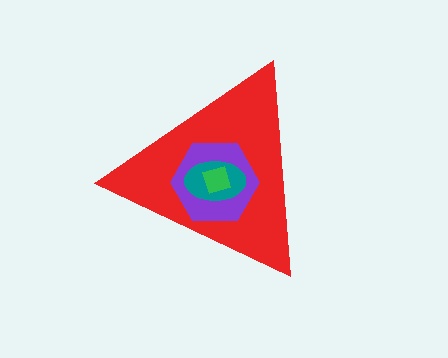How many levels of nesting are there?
4.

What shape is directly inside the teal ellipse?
The green diamond.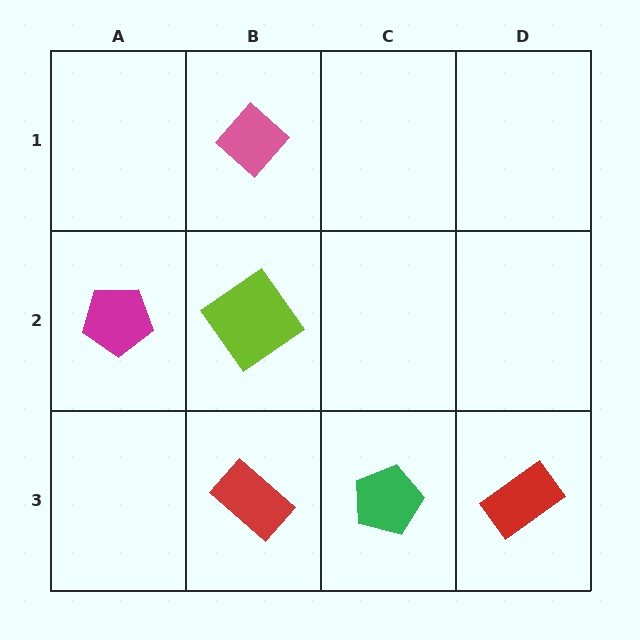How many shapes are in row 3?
3 shapes.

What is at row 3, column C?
A green pentagon.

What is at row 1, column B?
A pink diamond.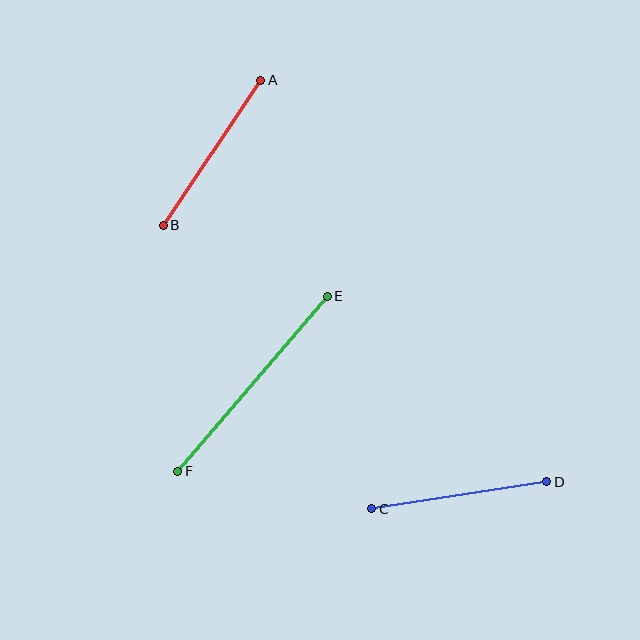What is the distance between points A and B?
The distance is approximately 175 pixels.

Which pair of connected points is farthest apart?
Points E and F are farthest apart.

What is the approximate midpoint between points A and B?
The midpoint is at approximately (212, 153) pixels.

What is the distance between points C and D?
The distance is approximately 177 pixels.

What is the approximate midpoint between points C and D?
The midpoint is at approximately (459, 495) pixels.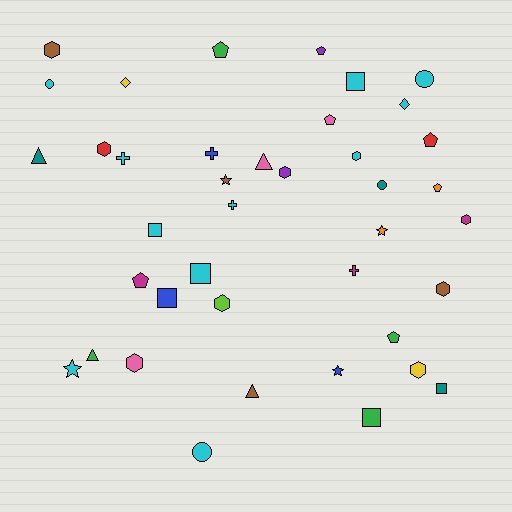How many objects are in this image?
There are 40 objects.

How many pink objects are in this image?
There are 3 pink objects.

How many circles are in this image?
There are 4 circles.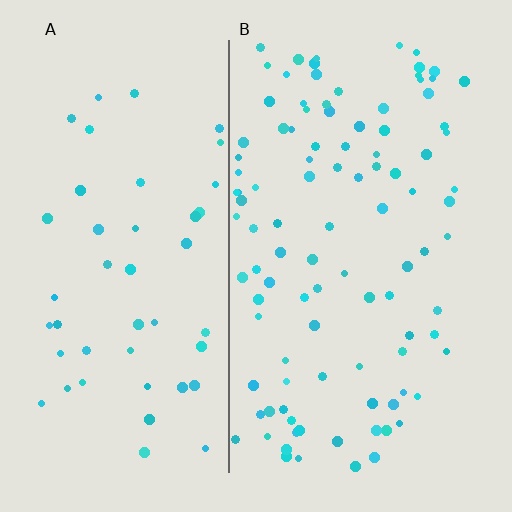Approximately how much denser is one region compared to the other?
Approximately 2.2× — region B over region A.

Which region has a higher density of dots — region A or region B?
B (the right).